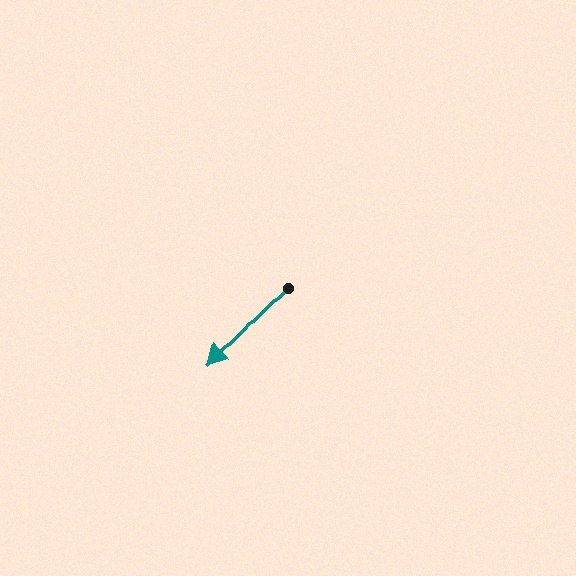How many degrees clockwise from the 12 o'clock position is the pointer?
Approximately 224 degrees.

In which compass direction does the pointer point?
Southwest.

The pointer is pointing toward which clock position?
Roughly 7 o'clock.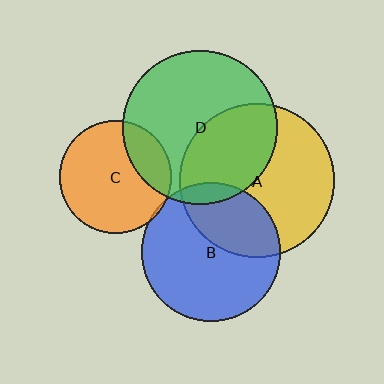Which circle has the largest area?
Circle D (green).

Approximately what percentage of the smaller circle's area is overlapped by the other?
Approximately 5%.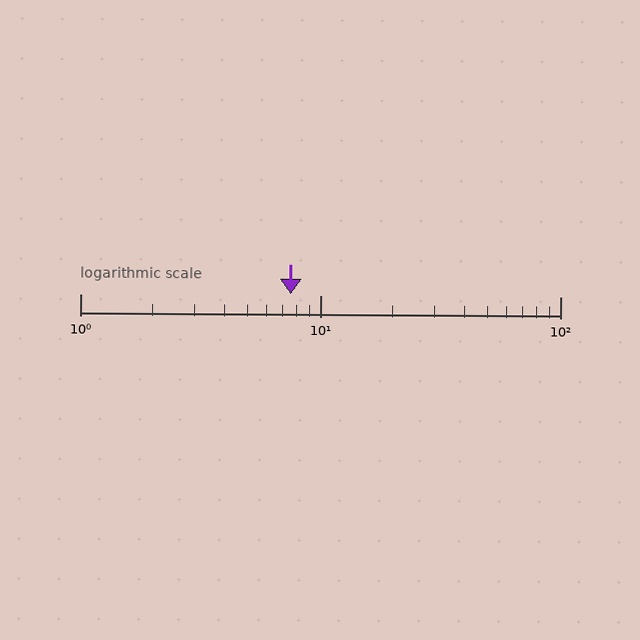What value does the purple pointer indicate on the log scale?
The pointer indicates approximately 7.5.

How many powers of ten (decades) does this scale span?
The scale spans 2 decades, from 1 to 100.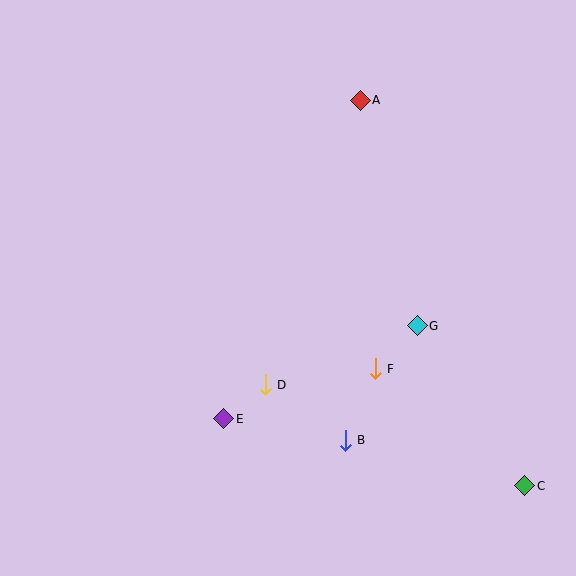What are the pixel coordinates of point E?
Point E is at (224, 419).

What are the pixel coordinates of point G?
Point G is at (417, 326).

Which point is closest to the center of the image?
Point D at (265, 385) is closest to the center.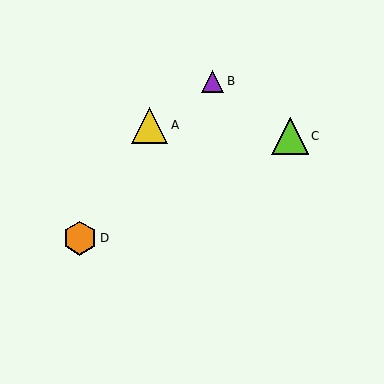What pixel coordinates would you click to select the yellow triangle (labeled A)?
Click at (150, 125) to select the yellow triangle A.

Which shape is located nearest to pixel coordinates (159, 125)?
The yellow triangle (labeled A) at (150, 125) is nearest to that location.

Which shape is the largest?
The lime triangle (labeled C) is the largest.